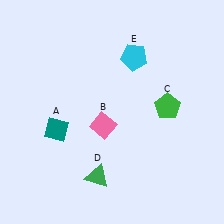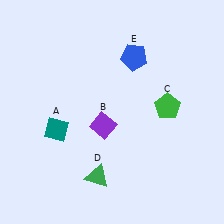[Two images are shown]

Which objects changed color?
B changed from pink to purple. E changed from cyan to blue.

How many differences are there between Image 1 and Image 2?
There are 2 differences between the two images.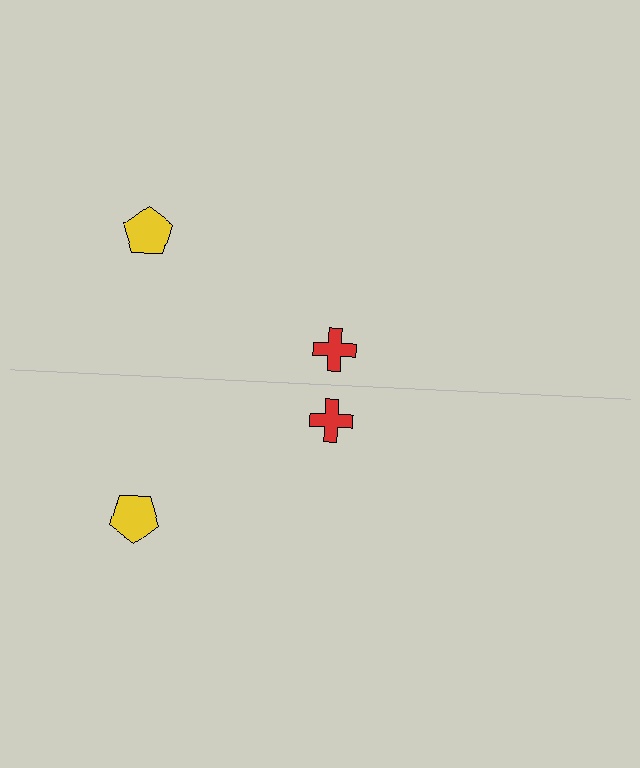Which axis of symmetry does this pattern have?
The pattern has a horizontal axis of symmetry running through the center of the image.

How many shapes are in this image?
There are 4 shapes in this image.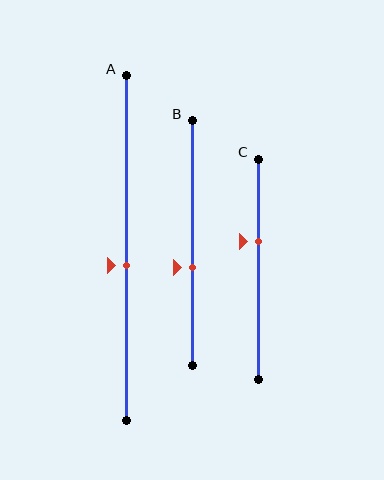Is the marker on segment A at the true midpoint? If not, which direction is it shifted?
No, the marker on segment A is shifted downward by about 5% of the segment length.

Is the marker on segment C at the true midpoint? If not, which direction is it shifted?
No, the marker on segment C is shifted upward by about 13% of the segment length.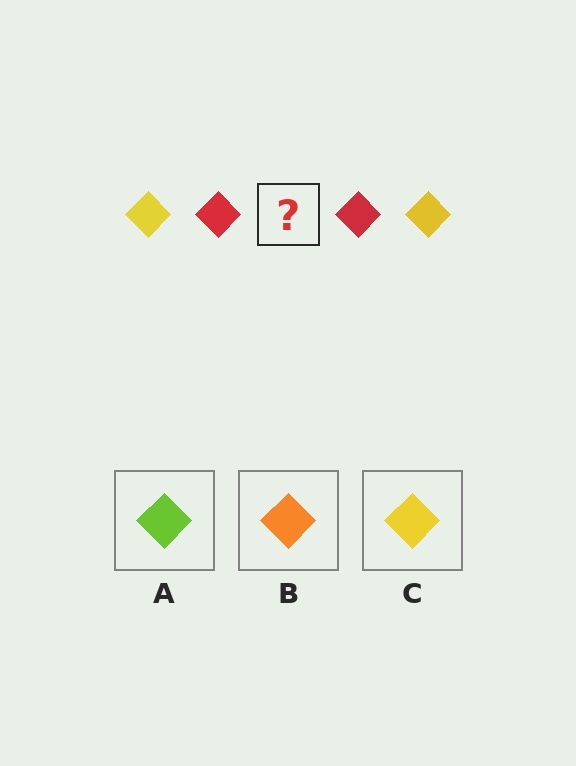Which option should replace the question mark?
Option C.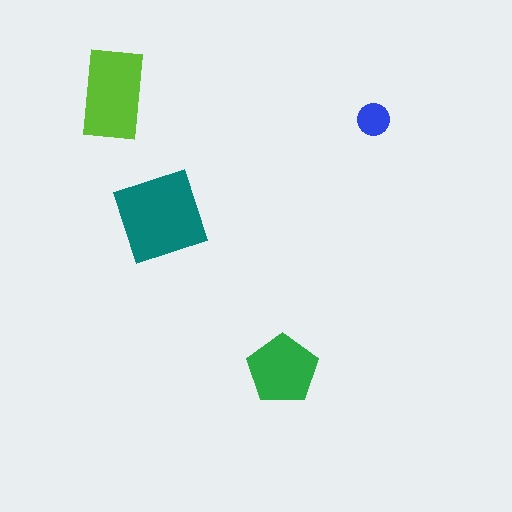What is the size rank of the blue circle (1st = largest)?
4th.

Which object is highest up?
The lime rectangle is topmost.